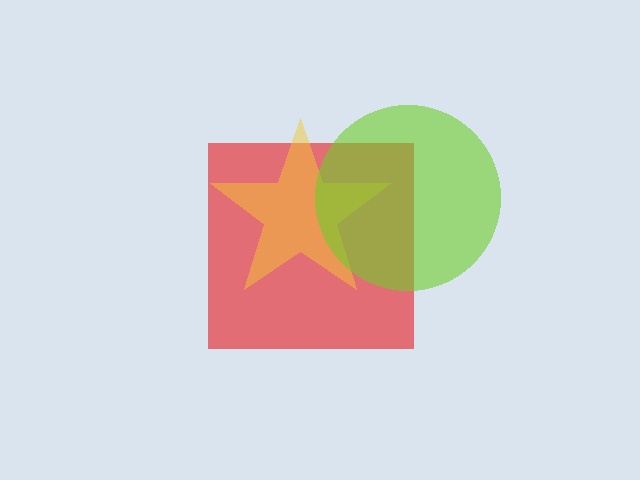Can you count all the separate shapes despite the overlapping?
Yes, there are 3 separate shapes.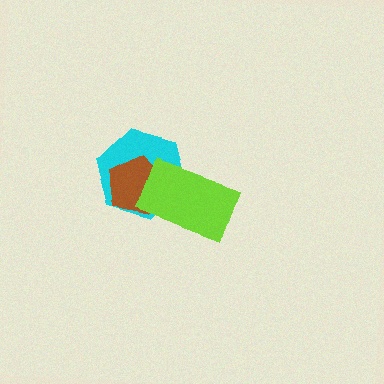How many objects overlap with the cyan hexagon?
2 objects overlap with the cyan hexagon.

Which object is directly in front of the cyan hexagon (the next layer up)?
The brown pentagon is directly in front of the cyan hexagon.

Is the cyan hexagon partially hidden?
Yes, it is partially covered by another shape.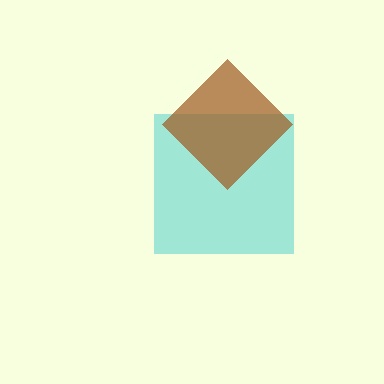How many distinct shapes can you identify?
There are 2 distinct shapes: a cyan square, a brown diamond.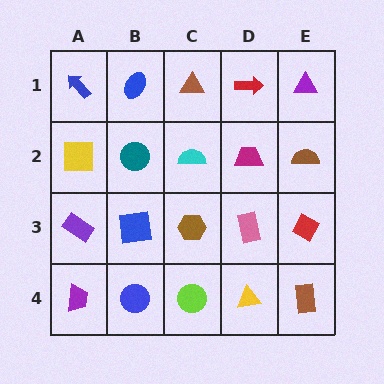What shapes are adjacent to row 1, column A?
A yellow square (row 2, column A), a blue ellipse (row 1, column B).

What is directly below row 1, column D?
A magenta trapezoid.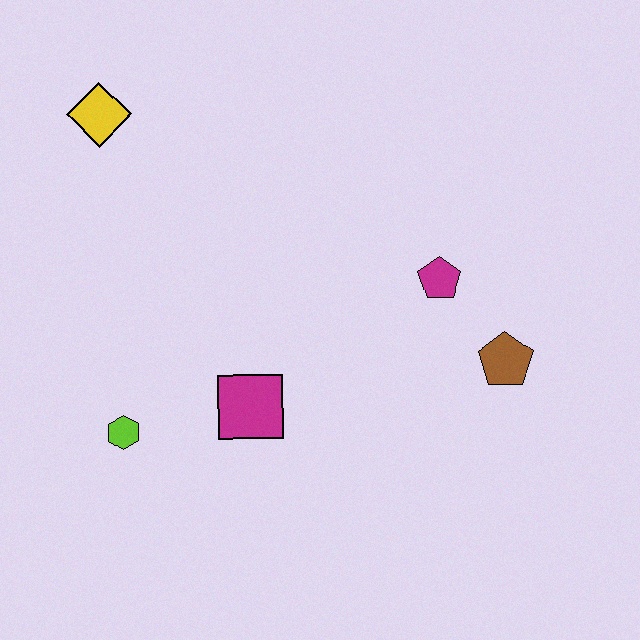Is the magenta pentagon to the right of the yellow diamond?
Yes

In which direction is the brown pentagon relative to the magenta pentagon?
The brown pentagon is below the magenta pentagon.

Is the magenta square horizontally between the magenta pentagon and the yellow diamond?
Yes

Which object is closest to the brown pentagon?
The magenta pentagon is closest to the brown pentagon.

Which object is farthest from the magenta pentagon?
The yellow diamond is farthest from the magenta pentagon.